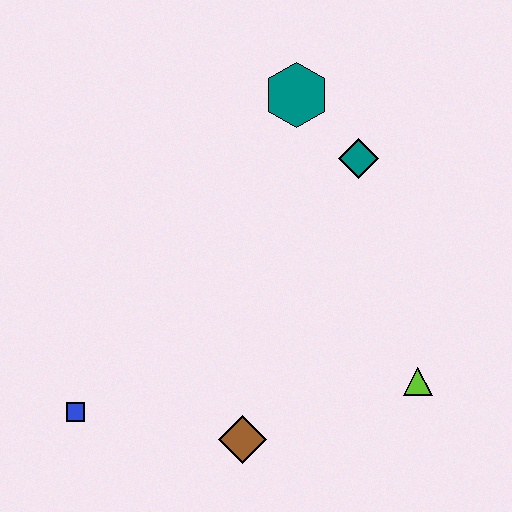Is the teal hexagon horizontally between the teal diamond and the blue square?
Yes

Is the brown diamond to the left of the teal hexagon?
Yes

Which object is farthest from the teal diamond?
The blue square is farthest from the teal diamond.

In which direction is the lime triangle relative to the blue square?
The lime triangle is to the right of the blue square.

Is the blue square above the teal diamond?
No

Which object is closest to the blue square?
The brown diamond is closest to the blue square.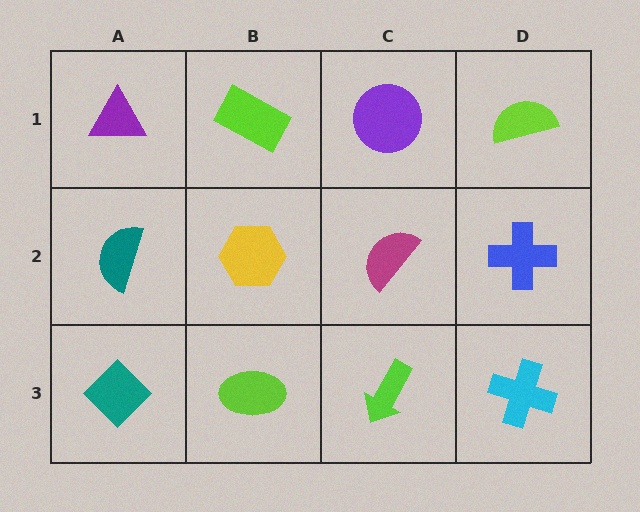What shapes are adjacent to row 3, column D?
A blue cross (row 2, column D), a lime arrow (row 3, column C).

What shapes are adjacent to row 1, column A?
A teal semicircle (row 2, column A), a lime rectangle (row 1, column B).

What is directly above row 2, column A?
A purple triangle.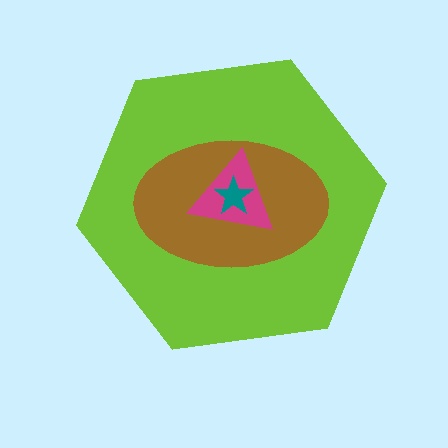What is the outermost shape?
The lime hexagon.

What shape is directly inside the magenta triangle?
The teal star.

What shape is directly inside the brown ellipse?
The magenta triangle.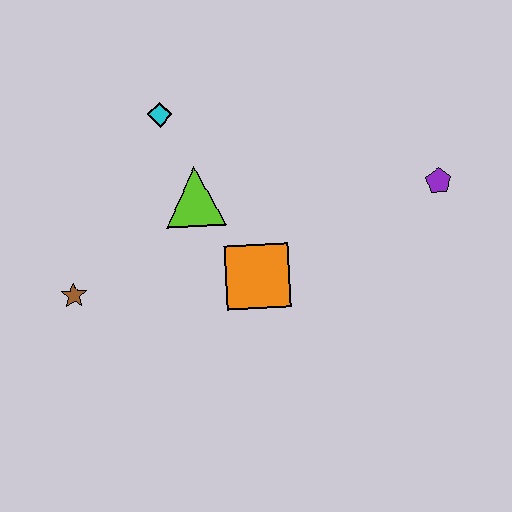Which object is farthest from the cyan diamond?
The purple pentagon is farthest from the cyan diamond.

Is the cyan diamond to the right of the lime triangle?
No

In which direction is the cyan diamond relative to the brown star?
The cyan diamond is above the brown star.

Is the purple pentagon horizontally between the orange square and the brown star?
No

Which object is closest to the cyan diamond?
The lime triangle is closest to the cyan diamond.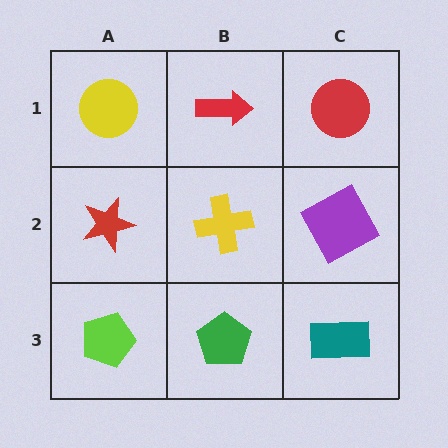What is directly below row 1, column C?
A purple square.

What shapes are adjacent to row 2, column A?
A yellow circle (row 1, column A), a lime pentagon (row 3, column A), a yellow cross (row 2, column B).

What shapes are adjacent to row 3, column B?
A yellow cross (row 2, column B), a lime pentagon (row 3, column A), a teal rectangle (row 3, column C).